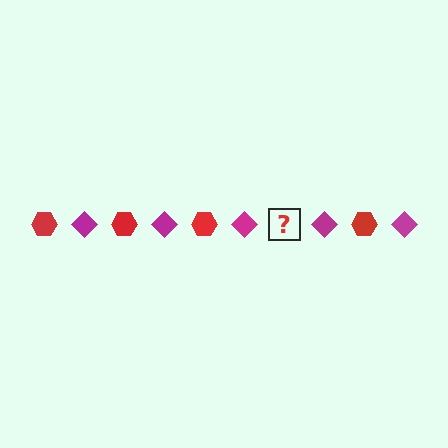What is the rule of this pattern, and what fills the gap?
The rule is that the pattern alternates between red hexagon and magenta diamond. The gap should be filled with a red hexagon.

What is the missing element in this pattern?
The missing element is a red hexagon.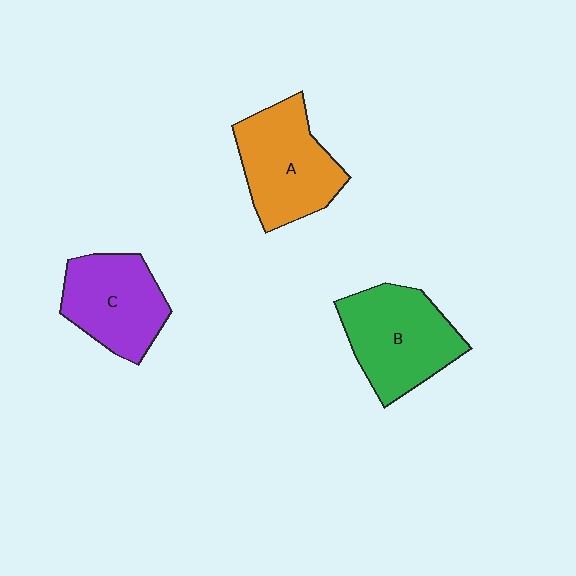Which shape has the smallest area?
Shape C (purple).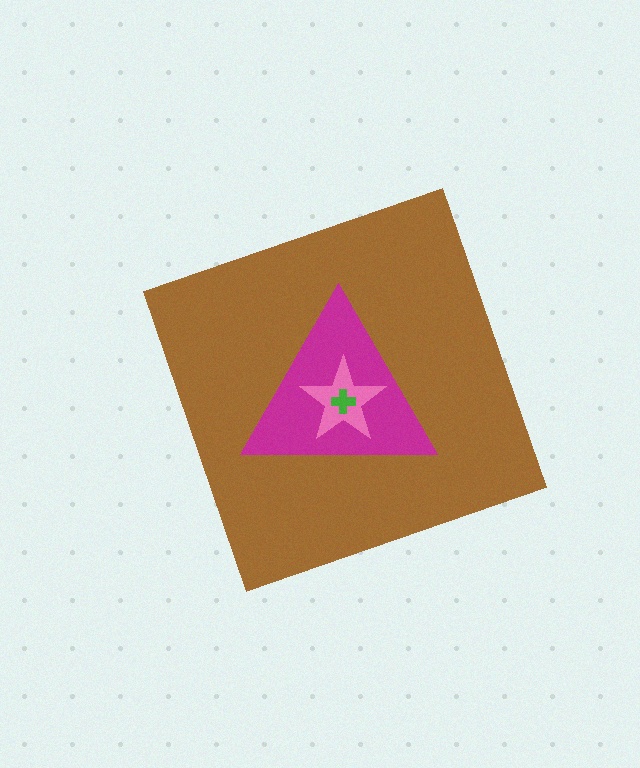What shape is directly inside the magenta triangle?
The pink star.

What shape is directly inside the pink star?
The green cross.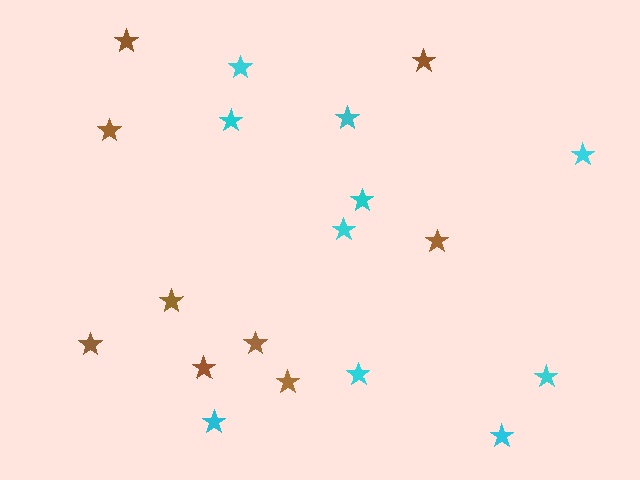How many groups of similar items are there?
There are 2 groups: one group of cyan stars (10) and one group of brown stars (9).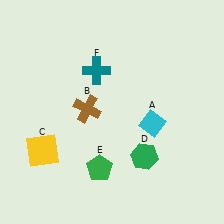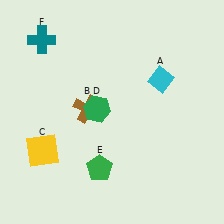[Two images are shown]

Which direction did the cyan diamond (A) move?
The cyan diamond (A) moved up.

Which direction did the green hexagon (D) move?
The green hexagon (D) moved up.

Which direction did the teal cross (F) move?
The teal cross (F) moved left.